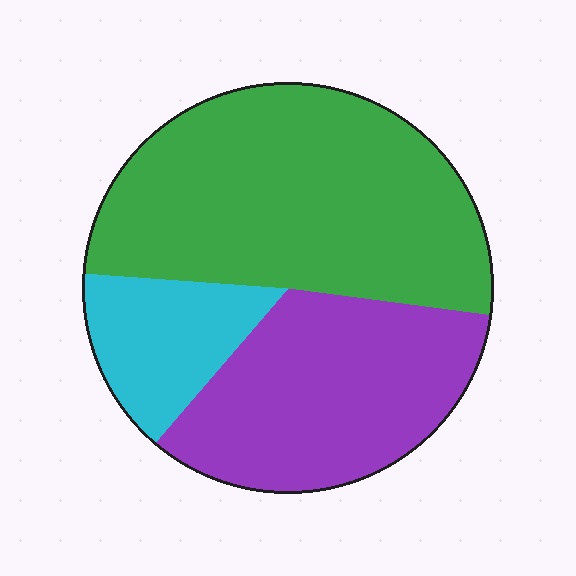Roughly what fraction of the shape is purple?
Purple takes up between a quarter and a half of the shape.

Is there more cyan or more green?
Green.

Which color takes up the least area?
Cyan, at roughly 15%.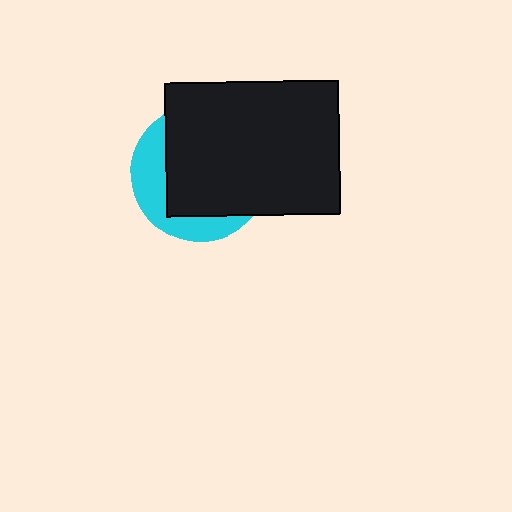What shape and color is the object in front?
The object in front is a black rectangle.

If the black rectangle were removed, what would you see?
You would see the complete cyan circle.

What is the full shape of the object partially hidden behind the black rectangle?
The partially hidden object is a cyan circle.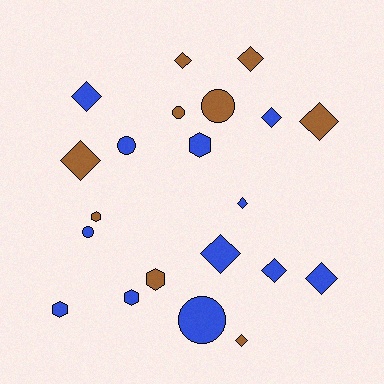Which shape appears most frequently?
Diamond, with 11 objects.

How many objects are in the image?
There are 21 objects.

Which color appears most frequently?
Blue, with 12 objects.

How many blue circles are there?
There are 3 blue circles.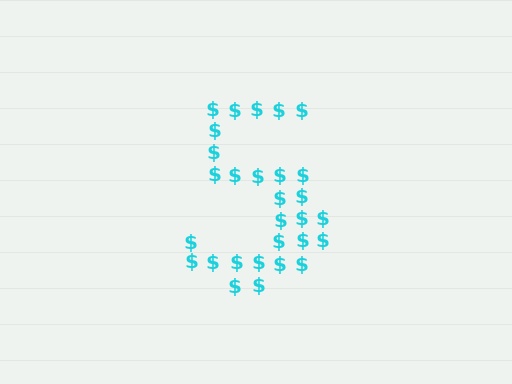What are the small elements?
The small elements are dollar signs.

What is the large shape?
The large shape is the digit 5.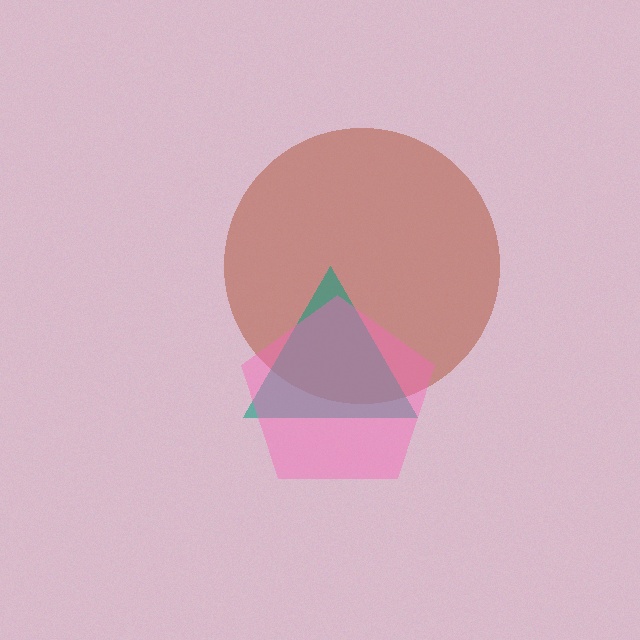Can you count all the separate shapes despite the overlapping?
Yes, there are 3 separate shapes.